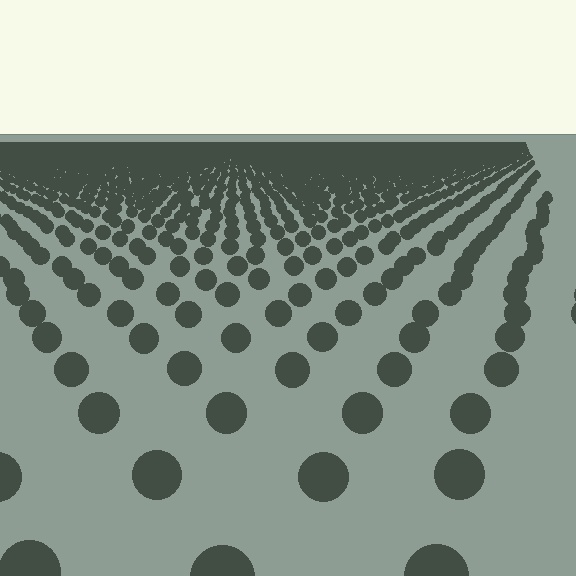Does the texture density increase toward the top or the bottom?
Density increases toward the top.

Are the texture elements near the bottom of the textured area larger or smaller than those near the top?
Larger. Near the bottom, elements are closer to the viewer and appear at a bigger on-screen size.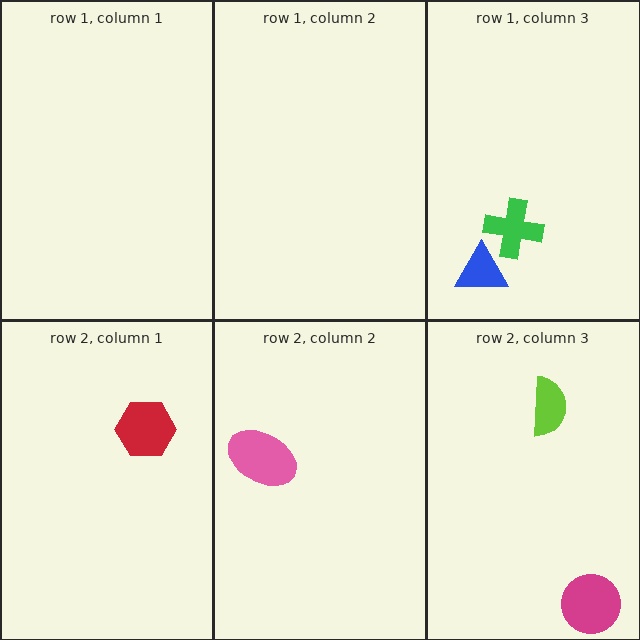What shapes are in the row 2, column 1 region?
The red hexagon.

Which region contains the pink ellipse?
The row 2, column 2 region.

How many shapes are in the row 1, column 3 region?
2.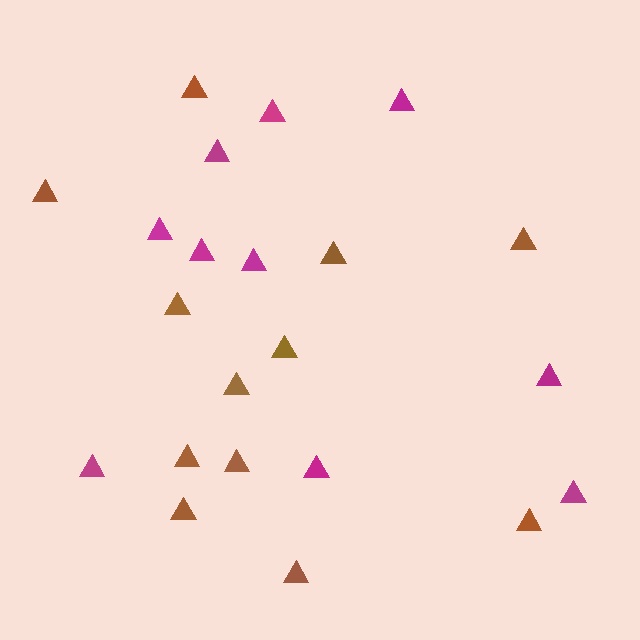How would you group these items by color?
There are 2 groups: one group of brown triangles (12) and one group of magenta triangles (10).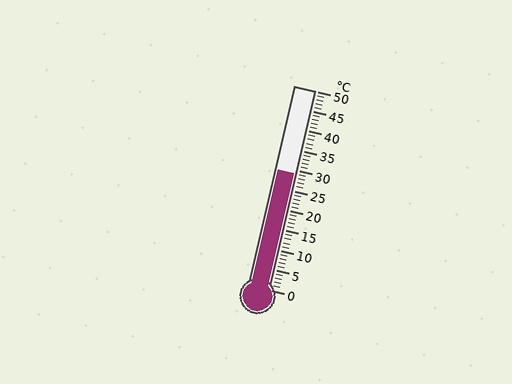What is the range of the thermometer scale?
The thermometer scale ranges from 0°C to 50°C.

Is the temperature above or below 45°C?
The temperature is below 45°C.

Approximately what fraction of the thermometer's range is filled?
The thermometer is filled to approximately 60% of its range.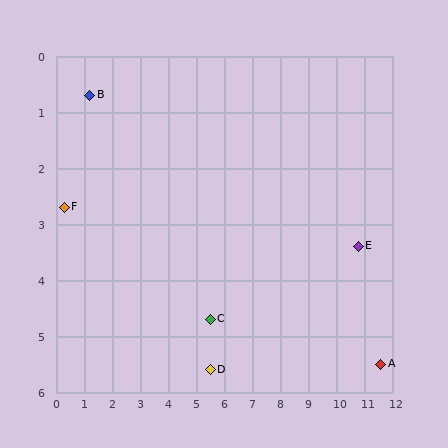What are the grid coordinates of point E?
Point E is at approximately (10.8, 3.4).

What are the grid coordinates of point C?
Point C is at approximately (5.5, 4.7).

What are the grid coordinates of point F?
Point F is at approximately (0.3, 2.7).